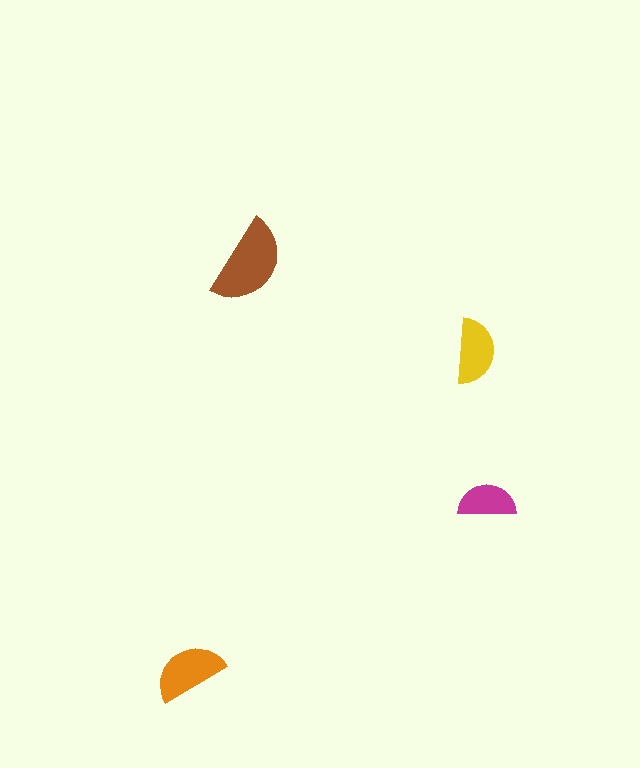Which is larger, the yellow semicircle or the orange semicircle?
The orange one.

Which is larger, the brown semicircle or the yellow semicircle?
The brown one.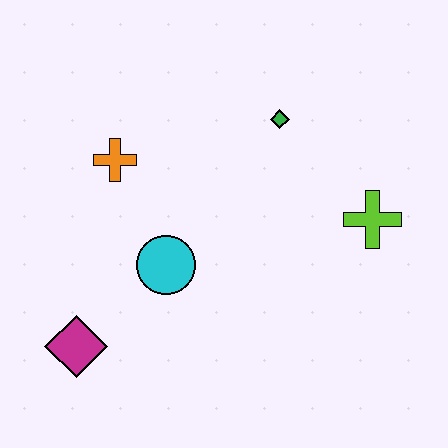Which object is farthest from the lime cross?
The magenta diamond is farthest from the lime cross.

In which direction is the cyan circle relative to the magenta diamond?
The cyan circle is to the right of the magenta diamond.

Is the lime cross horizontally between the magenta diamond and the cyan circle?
No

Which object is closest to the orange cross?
The cyan circle is closest to the orange cross.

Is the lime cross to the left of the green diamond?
No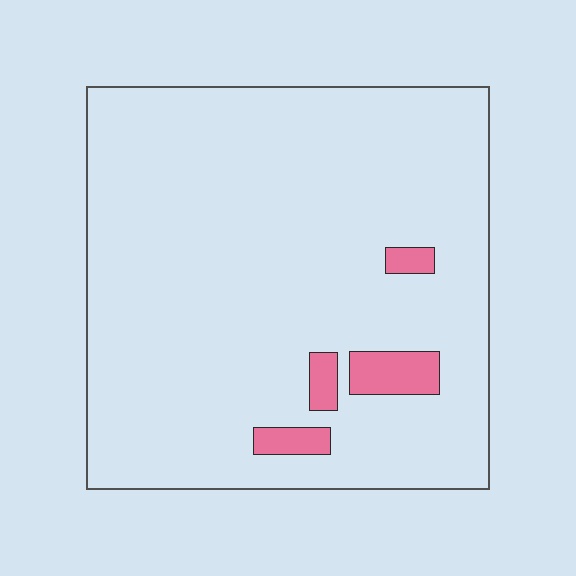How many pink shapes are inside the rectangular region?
4.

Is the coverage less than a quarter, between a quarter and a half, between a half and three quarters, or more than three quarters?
Less than a quarter.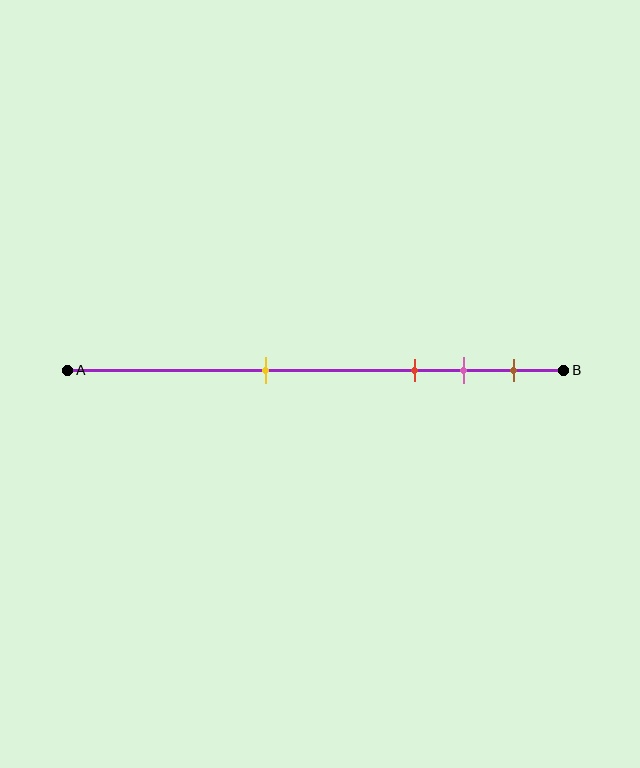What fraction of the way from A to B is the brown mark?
The brown mark is approximately 90% (0.9) of the way from A to B.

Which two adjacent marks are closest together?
The pink and brown marks are the closest adjacent pair.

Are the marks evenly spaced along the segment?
No, the marks are not evenly spaced.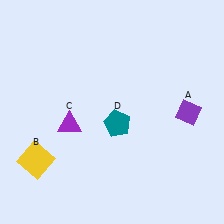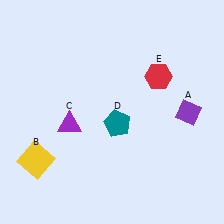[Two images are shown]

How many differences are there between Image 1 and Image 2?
There is 1 difference between the two images.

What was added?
A red hexagon (E) was added in Image 2.